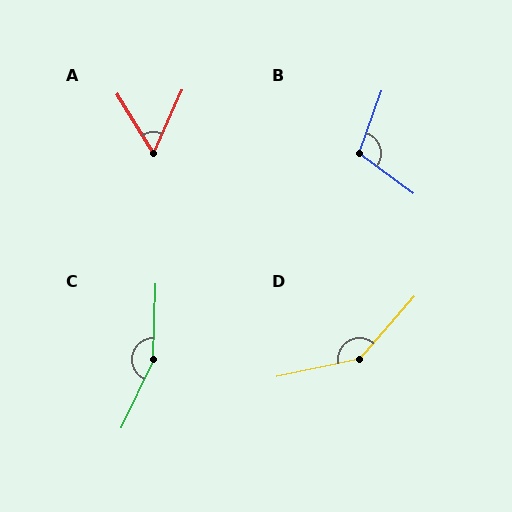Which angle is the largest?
C, at approximately 156 degrees.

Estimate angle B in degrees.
Approximately 107 degrees.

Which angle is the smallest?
A, at approximately 56 degrees.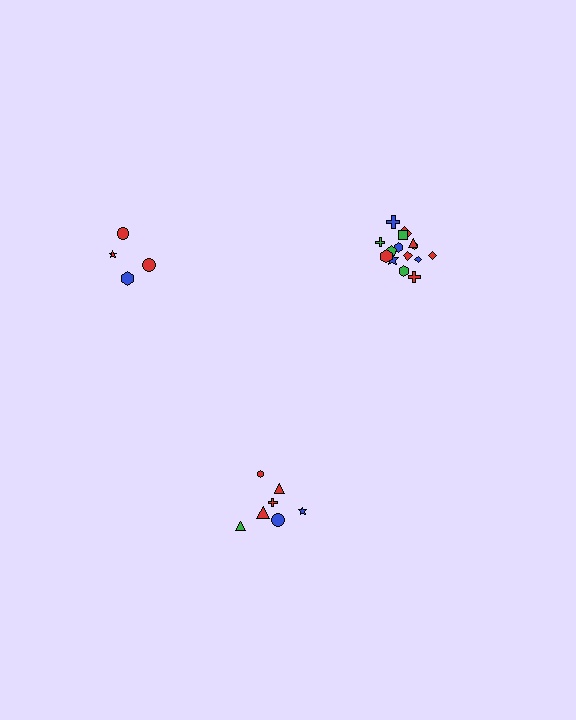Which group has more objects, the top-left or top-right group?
The top-right group.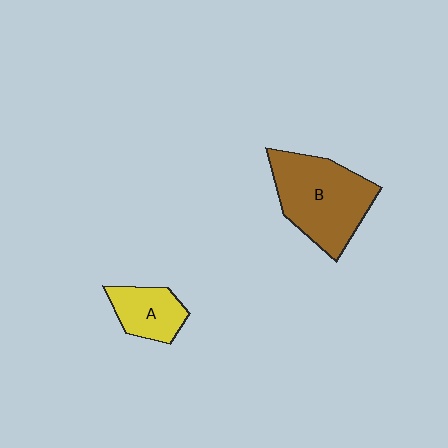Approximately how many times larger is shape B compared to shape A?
Approximately 2.1 times.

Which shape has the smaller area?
Shape A (yellow).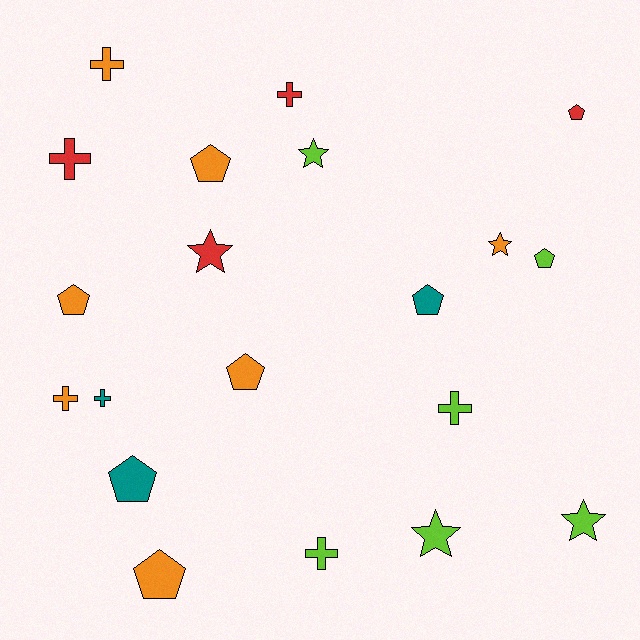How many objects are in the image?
There are 20 objects.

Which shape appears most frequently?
Pentagon, with 8 objects.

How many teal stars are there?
There are no teal stars.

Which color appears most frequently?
Orange, with 7 objects.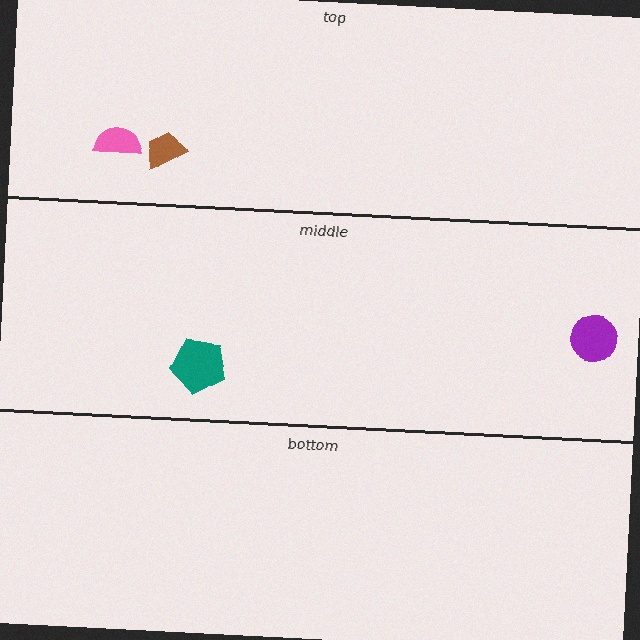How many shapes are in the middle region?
2.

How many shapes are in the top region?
2.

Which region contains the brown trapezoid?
The top region.